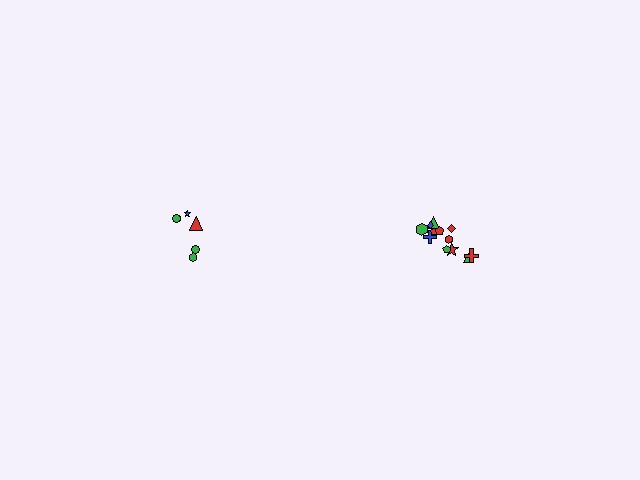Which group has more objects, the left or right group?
The right group.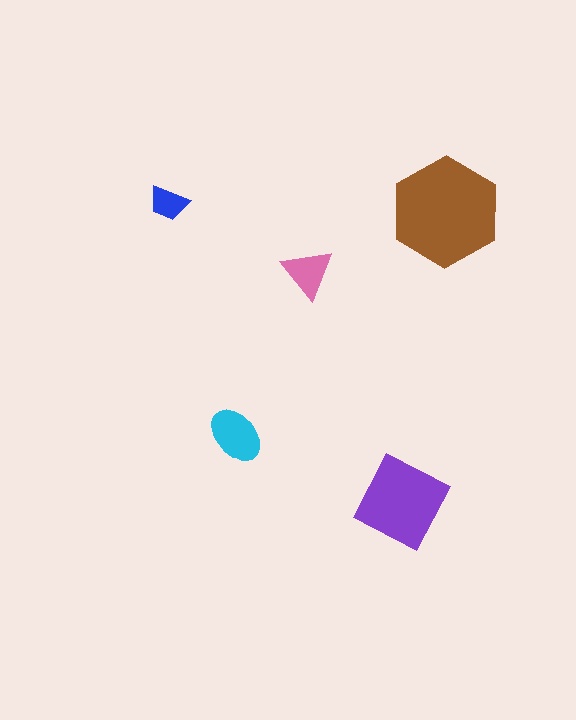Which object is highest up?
The blue trapezoid is topmost.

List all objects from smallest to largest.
The blue trapezoid, the pink triangle, the cyan ellipse, the purple square, the brown hexagon.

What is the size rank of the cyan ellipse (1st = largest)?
3rd.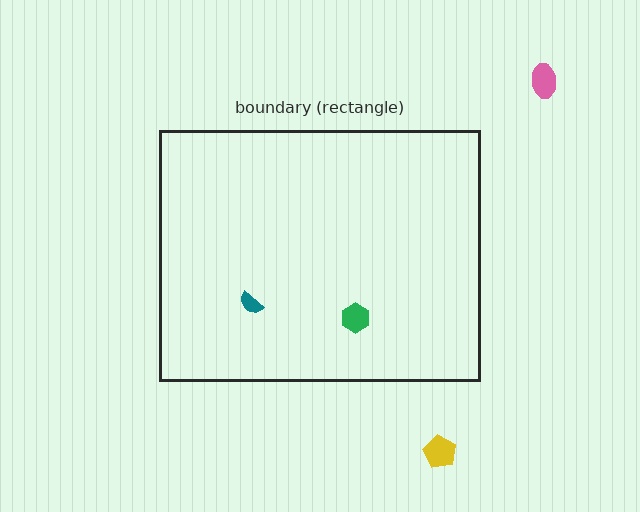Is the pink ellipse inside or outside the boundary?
Outside.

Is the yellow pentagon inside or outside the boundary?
Outside.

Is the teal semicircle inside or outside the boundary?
Inside.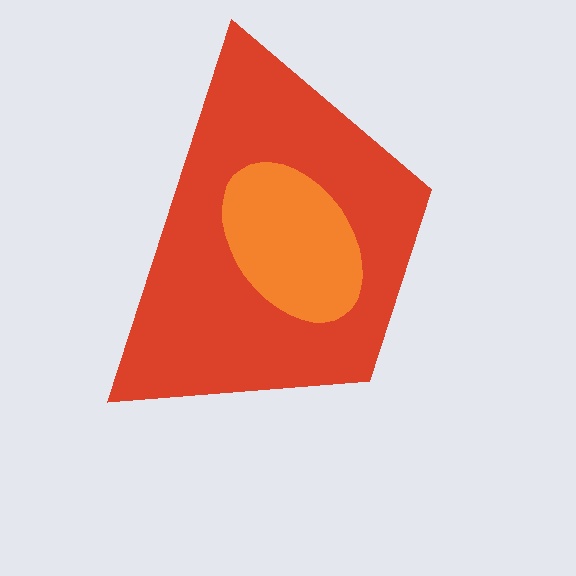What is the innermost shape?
The orange ellipse.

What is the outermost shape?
The red trapezoid.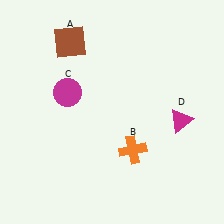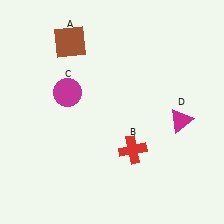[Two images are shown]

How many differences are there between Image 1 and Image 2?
There is 1 difference between the two images.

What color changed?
The cross (B) changed from orange in Image 1 to red in Image 2.